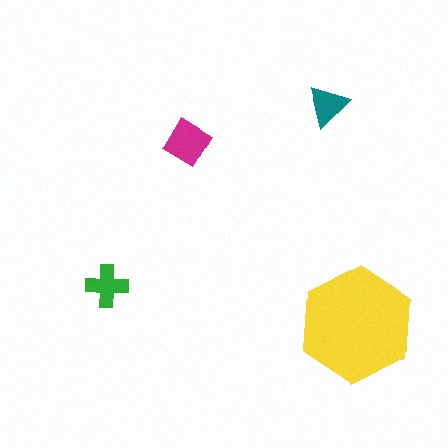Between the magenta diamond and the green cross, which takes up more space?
The magenta diamond.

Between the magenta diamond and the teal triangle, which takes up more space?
The magenta diamond.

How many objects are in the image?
There are 4 objects in the image.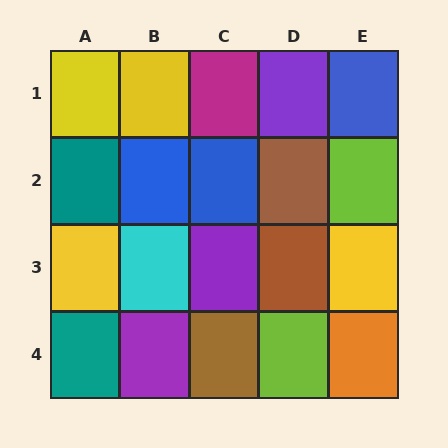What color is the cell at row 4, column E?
Orange.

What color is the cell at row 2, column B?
Blue.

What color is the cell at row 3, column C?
Purple.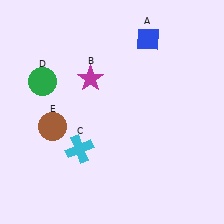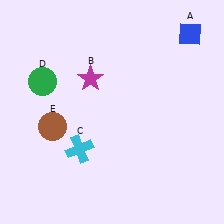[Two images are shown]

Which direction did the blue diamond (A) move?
The blue diamond (A) moved right.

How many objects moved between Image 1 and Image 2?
1 object moved between the two images.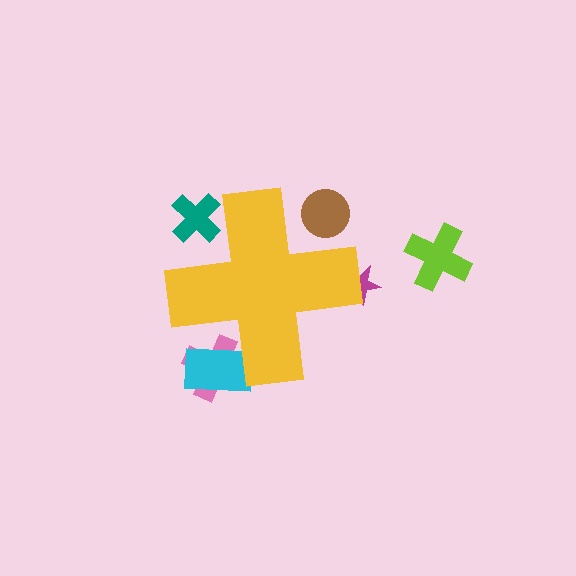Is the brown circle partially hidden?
Yes, the brown circle is partially hidden behind the yellow cross.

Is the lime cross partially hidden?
No, the lime cross is fully visible.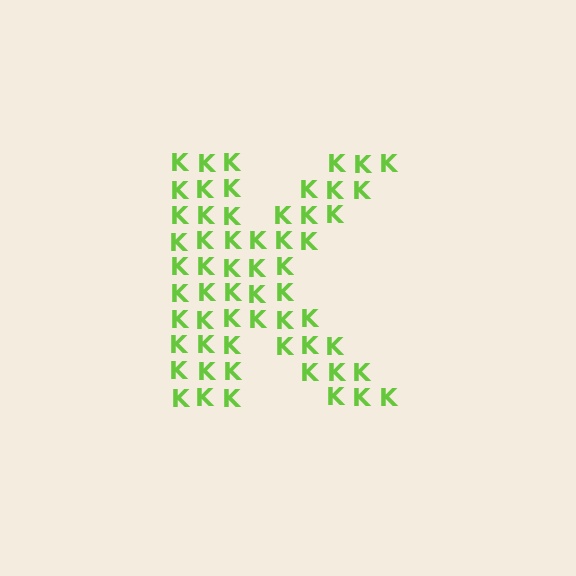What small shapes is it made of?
It is made of small letter K's.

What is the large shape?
The large shape is the letter K.